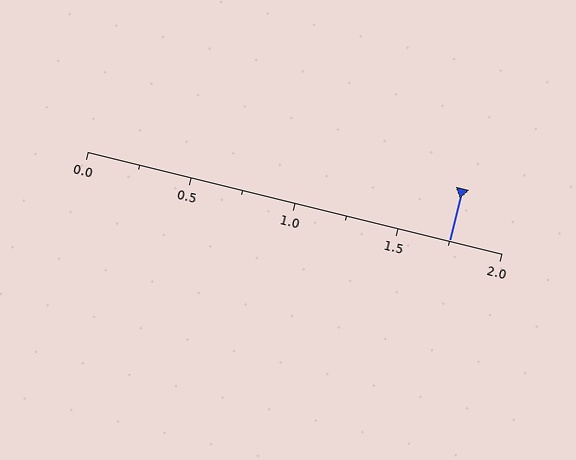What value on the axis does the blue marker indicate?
The marker indicates approximately 1.75.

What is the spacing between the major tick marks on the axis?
The major ticks are spaced 0.5 apart.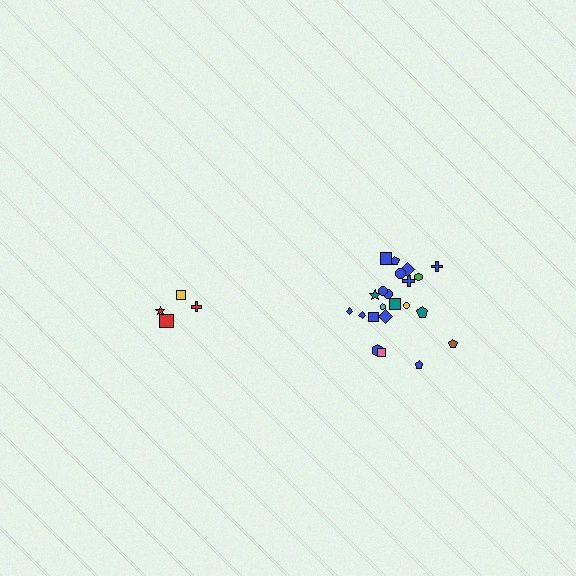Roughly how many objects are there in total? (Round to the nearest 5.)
Roughly 25 objects in total.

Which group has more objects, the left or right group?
The right group.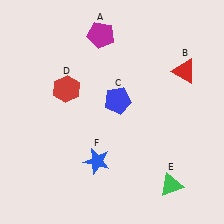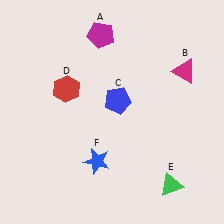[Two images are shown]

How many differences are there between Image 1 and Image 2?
There is 1 difference between the two images.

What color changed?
The triangle (B) changed from red in Image 1 to magenta in Image 2.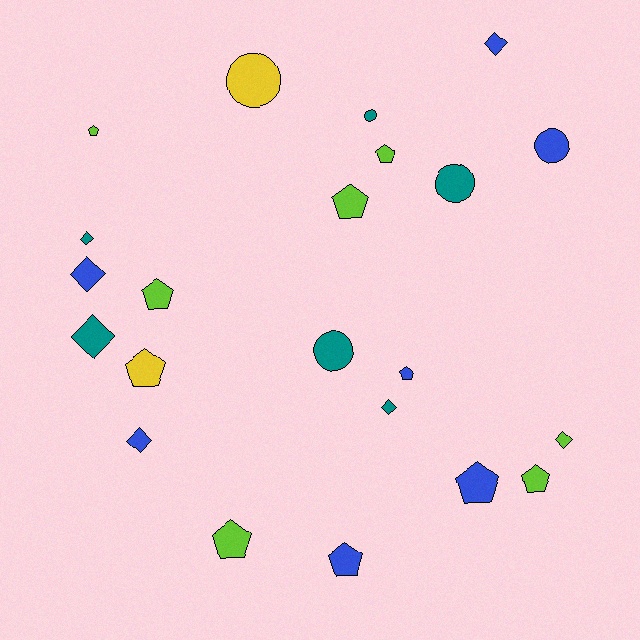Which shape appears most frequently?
Pentagon, with 10 objects.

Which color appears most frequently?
Blue, with 7 objects.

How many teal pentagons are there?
There are no teal pentagons.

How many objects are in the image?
There are 22 objects.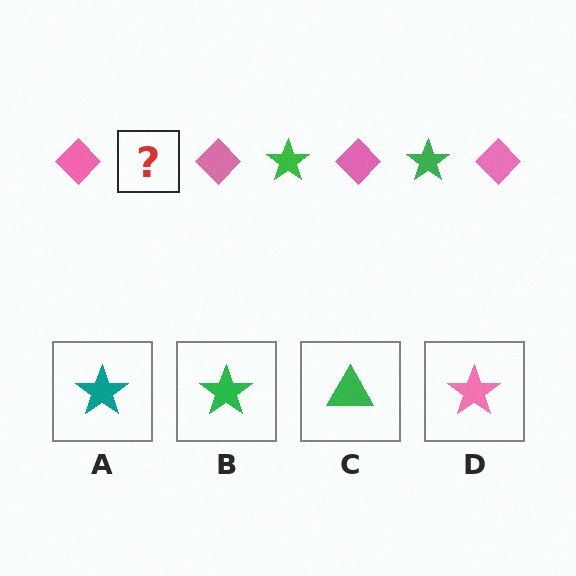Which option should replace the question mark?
Option B.